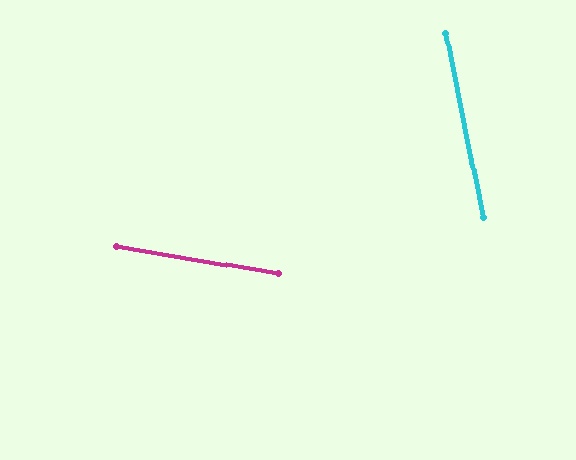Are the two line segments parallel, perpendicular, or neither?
Neither parallel nor perpendicular — they differ by about 69°.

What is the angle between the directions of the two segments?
Approximately 69 degrees.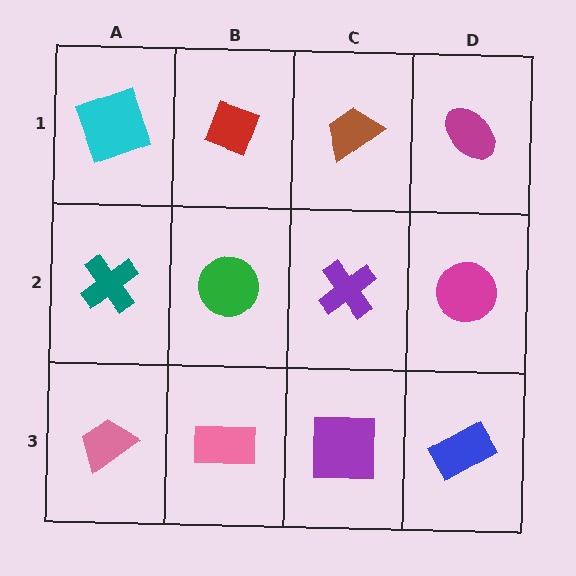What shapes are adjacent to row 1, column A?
A teal cross (row 2, column A), a red diamond (row 1, column B).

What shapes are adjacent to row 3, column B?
A green circle (row 2, column B), a pink trapezoid (row 3, column A), a purple square (row 3, column C).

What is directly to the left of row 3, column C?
A pink rectangle.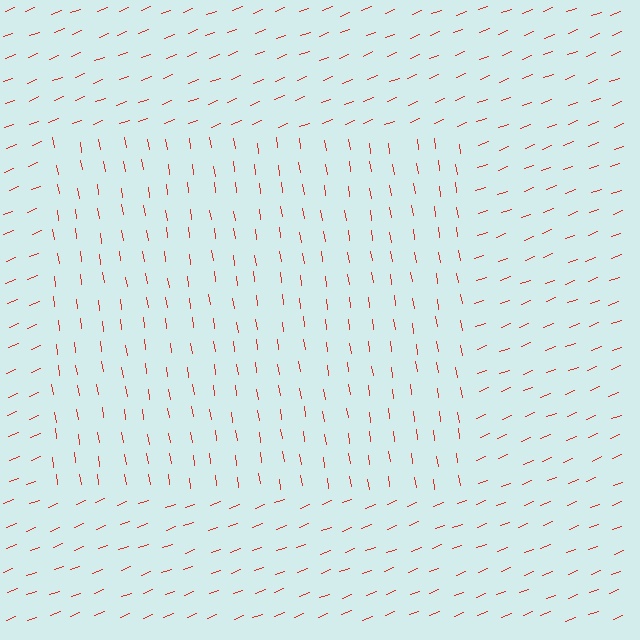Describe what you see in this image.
The image is filled with small red line segments. A rectangle region in the image has lines oriented differently from the surrounding lines, creating a visible texture boundary.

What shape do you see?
I see a rectangle.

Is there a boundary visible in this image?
Yes, there is a texture boundary formed by a change in line orientation.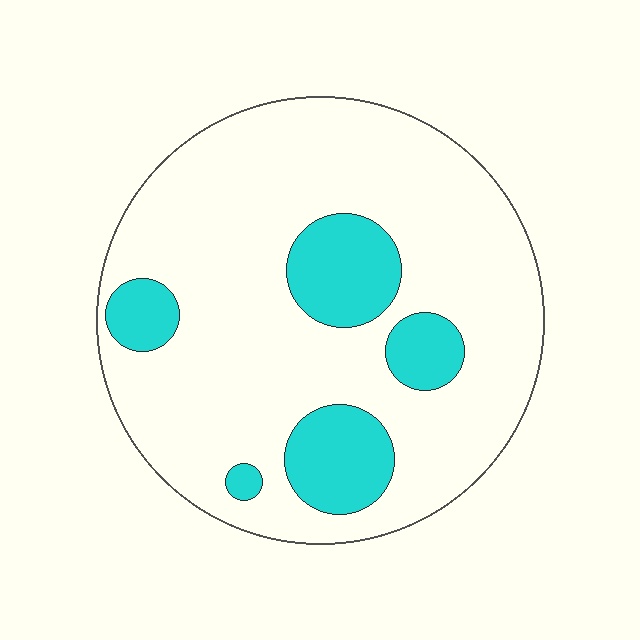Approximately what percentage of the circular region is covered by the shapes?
Approximately 20%.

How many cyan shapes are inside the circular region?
5.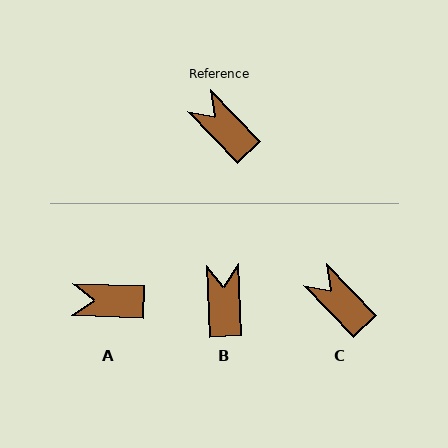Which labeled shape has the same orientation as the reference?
C.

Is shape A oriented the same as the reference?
No, it is off by about 45 degrees.